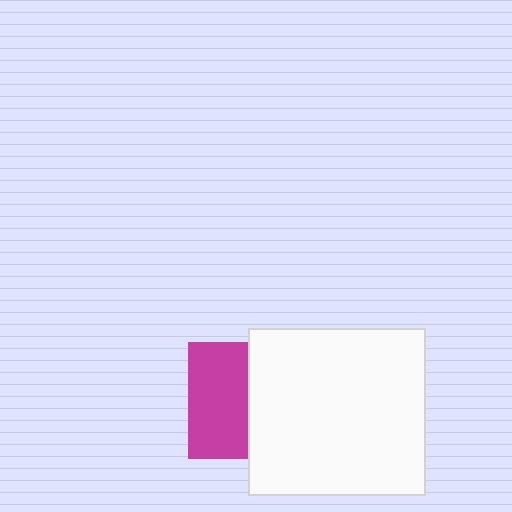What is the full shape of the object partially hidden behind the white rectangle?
The partially hidden object is a magenta square.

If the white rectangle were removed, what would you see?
You would see the complete magenta square.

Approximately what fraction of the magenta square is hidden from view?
Roughly 49% of the magenta square is hidden behind the white rectangle.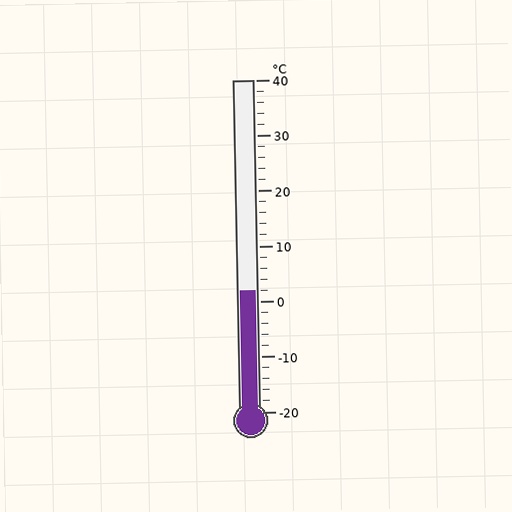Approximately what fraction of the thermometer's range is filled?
The thermometer is filled to approximately 35% of its range.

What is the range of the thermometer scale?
The thermometer scale ranges from -20°C to 40°C.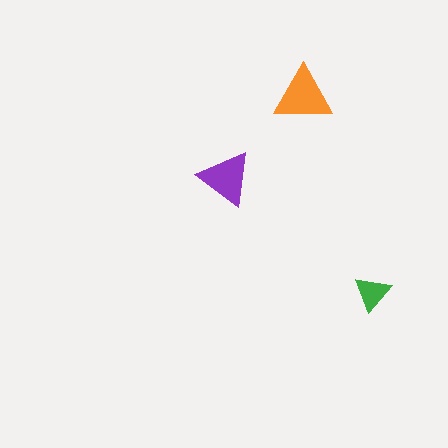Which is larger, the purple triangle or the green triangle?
The purple one.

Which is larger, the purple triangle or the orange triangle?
The orange one.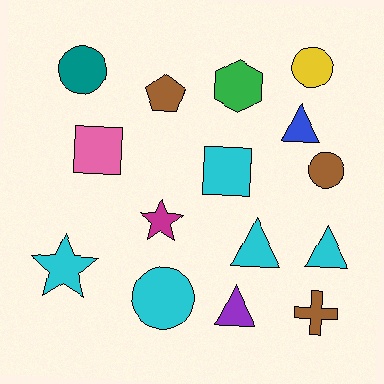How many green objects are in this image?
There is 1 green object.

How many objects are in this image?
There are 15 objects.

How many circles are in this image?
There are 4 circles.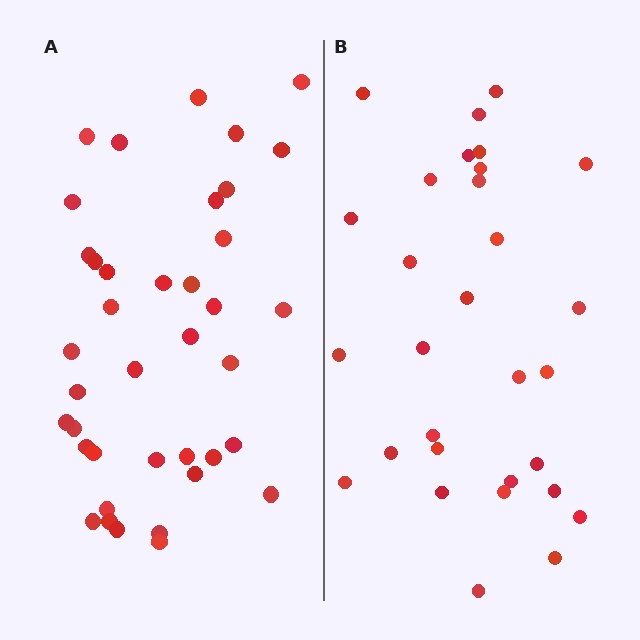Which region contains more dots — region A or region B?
Region A (the left region) has more dots.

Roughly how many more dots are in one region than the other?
Region A has roughly 8 or so more dots than region B.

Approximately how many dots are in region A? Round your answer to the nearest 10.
About 40 dots. (The exact count is 39, which rounds to 40.)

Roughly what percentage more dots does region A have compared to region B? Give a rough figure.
About 30% more.